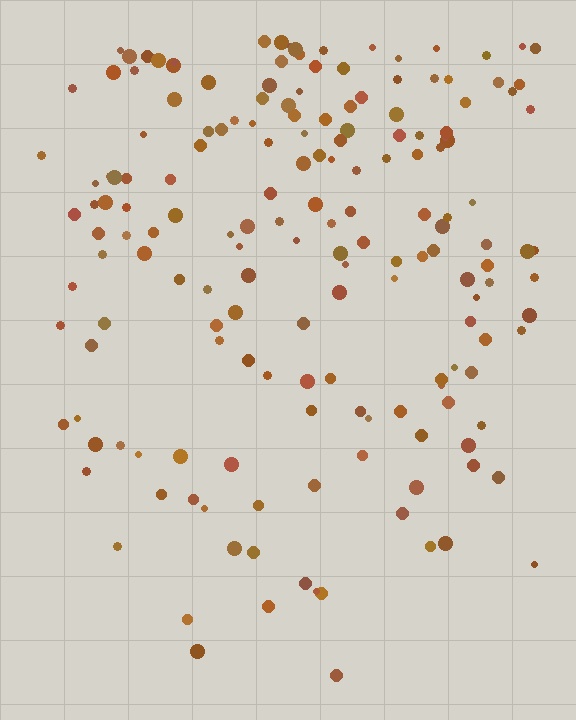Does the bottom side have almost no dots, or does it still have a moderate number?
Still a moderate number, just noticeably fewer than the top.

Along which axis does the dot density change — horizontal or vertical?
Vertical.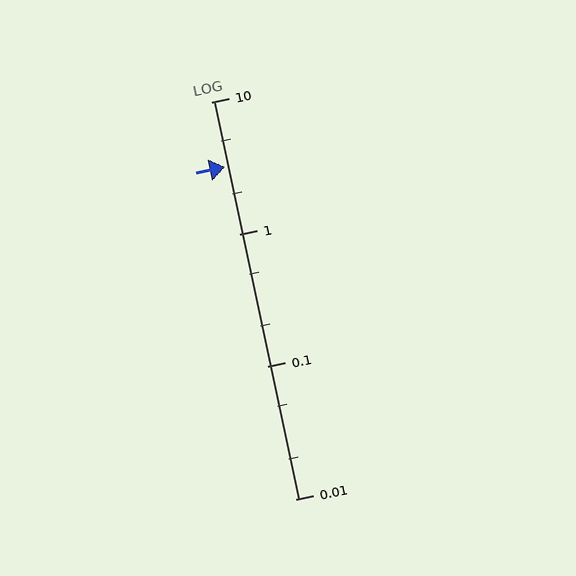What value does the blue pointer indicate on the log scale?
The pointer indicates approximately 3.2.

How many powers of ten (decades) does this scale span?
The scale spans 3 decades, from 0.01 to 10.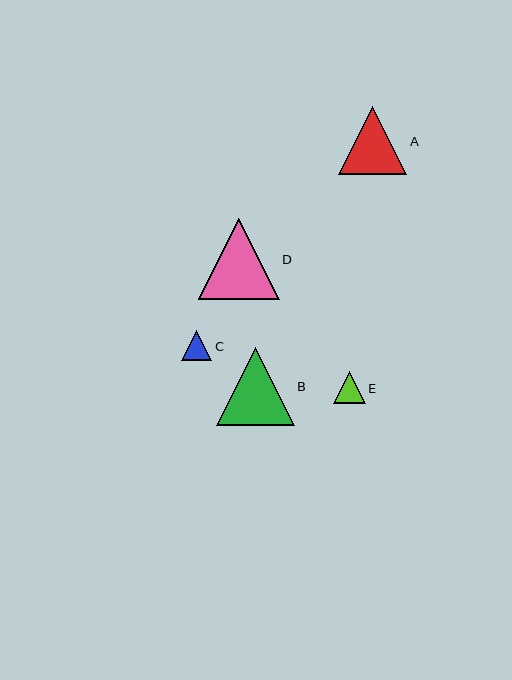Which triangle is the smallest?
Triangle C is the smallest with a size of approximately 30 pixels.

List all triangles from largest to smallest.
From largest to smallest: D, B, A, E, C.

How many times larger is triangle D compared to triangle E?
Triangle D is approximately 2.5 times the size of triangle E.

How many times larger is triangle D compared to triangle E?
Triangle D is approximately 2.5 times the size of triangle E.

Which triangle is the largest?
Triangle D is the largest with a size of approximately 81 pixels.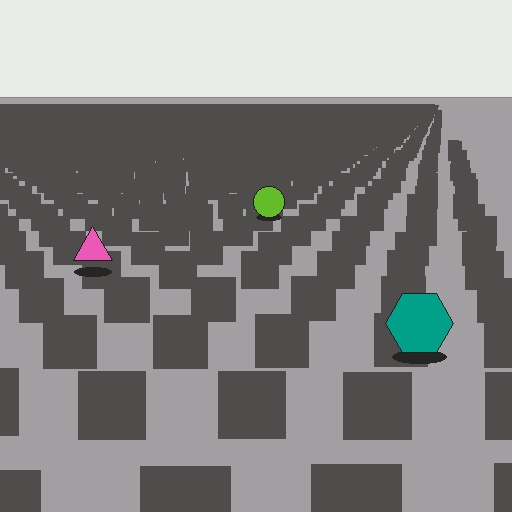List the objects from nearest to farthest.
From nearest to farthest: the teal hexagon, the pink triangle, the lime circle.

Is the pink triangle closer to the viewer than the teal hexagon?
No. The teal hexagon is closer — you can tell from the texture gradient: the ground texture is coarser near it.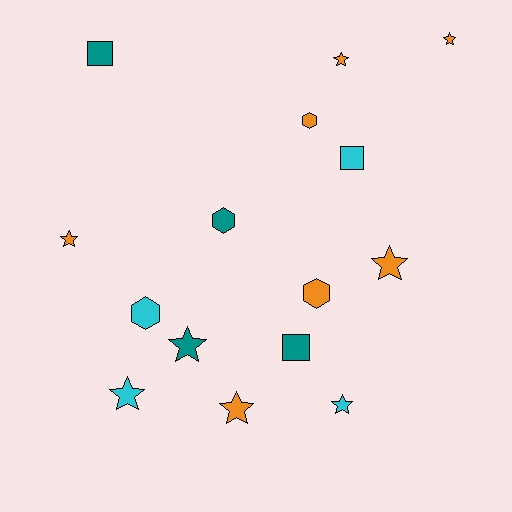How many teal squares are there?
There are 2 teal squares.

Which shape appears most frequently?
Star, with 8 objects.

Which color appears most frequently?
Orange, with 7 objects.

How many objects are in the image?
There are 15 objects.